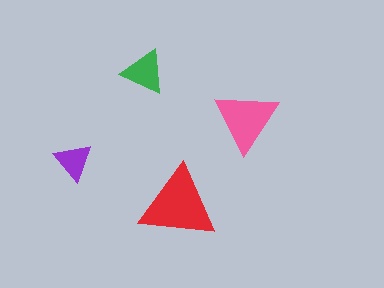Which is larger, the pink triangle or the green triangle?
The pink one.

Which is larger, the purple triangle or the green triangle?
The green one.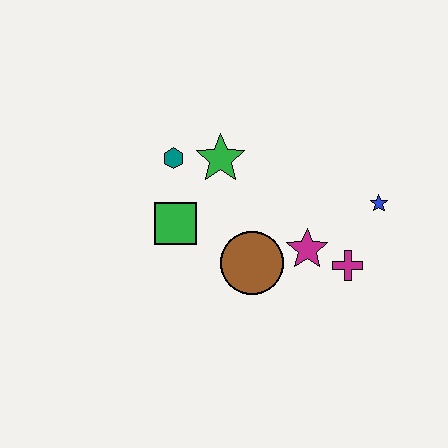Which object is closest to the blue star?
The magenta cross is closest to the blue star.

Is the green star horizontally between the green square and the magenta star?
Yes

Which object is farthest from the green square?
The blue star is farthest from the green square.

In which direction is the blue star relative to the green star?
The blue star is to the right of the green star.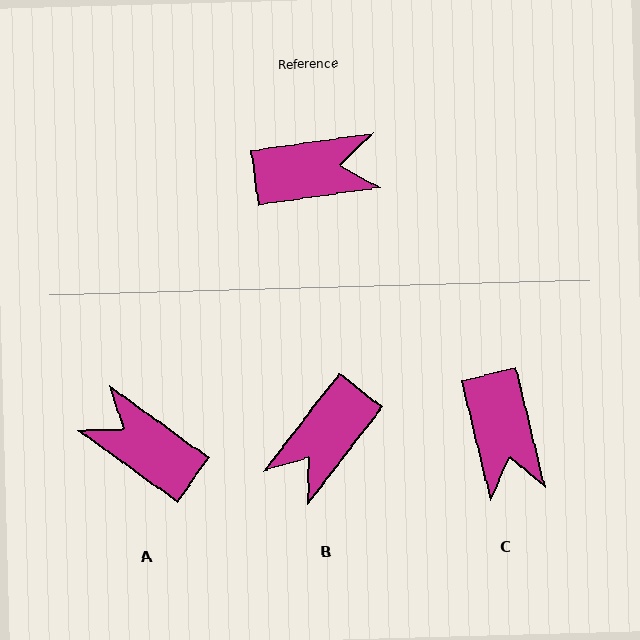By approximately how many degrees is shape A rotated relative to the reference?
Approximately 136 degrees counter-clockwise.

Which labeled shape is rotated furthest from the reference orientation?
A, about 136 degrees away.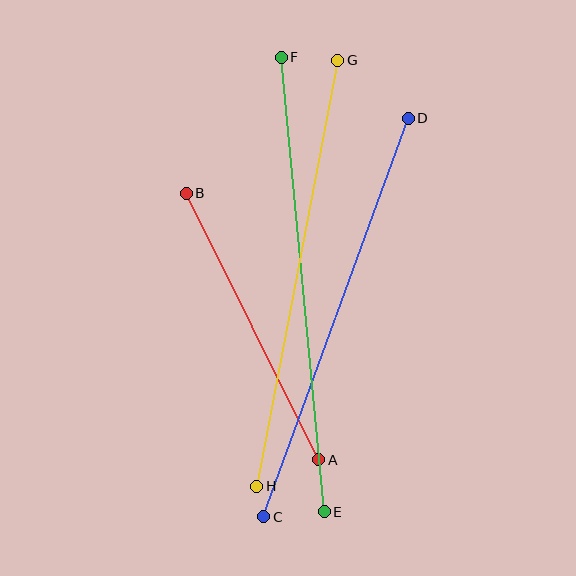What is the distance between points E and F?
The distance is approximately 456 pixels.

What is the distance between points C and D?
The distance is approximately 424 pixels.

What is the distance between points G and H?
The distance is approximately 434 pixels.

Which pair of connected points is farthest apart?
Points E and F are farthest apart.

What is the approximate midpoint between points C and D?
The midpoint is at approximately (336, 318) pixels.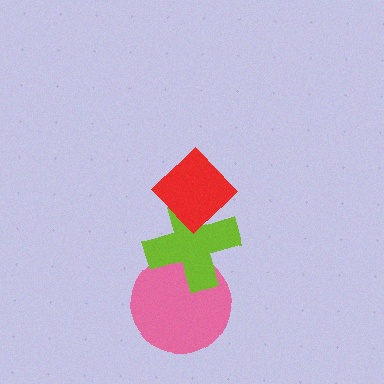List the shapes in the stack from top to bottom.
From top to bottom: the red diamond, the lime cross, the pink circle.